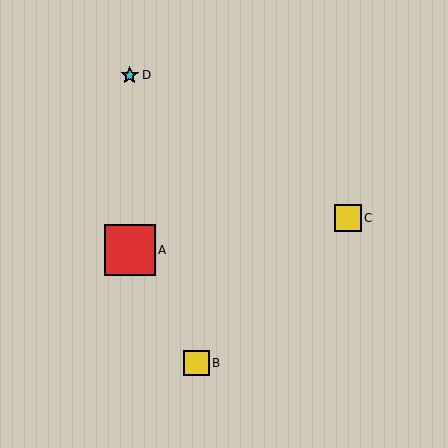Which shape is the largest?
The red square (labeled A) is the largest.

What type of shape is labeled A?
Shape A is a red square.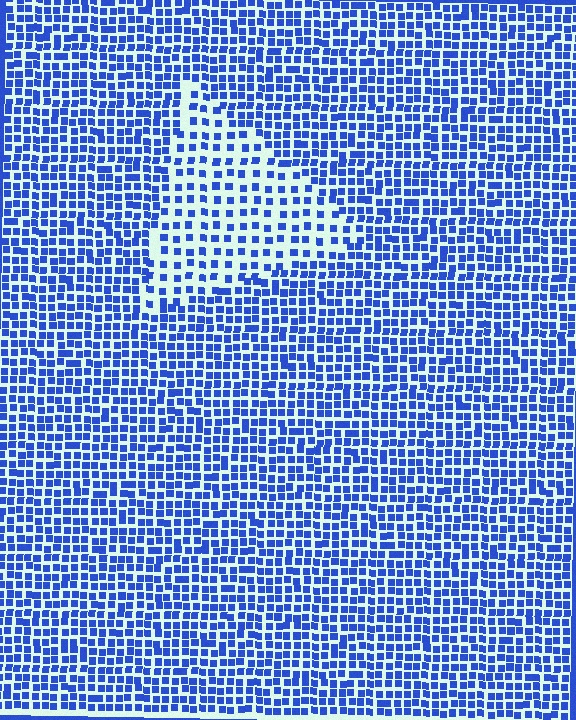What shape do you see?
I see a triangle.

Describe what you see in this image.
The image contains small blue elements arranged at two different densities. A triangle-shaped region is visible where the elements are less densely packed than the surrounding area.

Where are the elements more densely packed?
The elements are more densely packed outside the triangle boundary.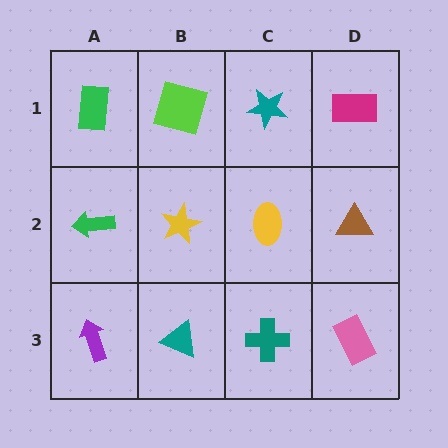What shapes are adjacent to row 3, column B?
A yellow star (row 2, column B), a purple arrow (row 3, column A), a teal cross (row 3, column C).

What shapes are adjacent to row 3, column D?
A brown triangle (row 2, column D), a teal cross (row 3, column C).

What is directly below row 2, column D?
A pink rectangle.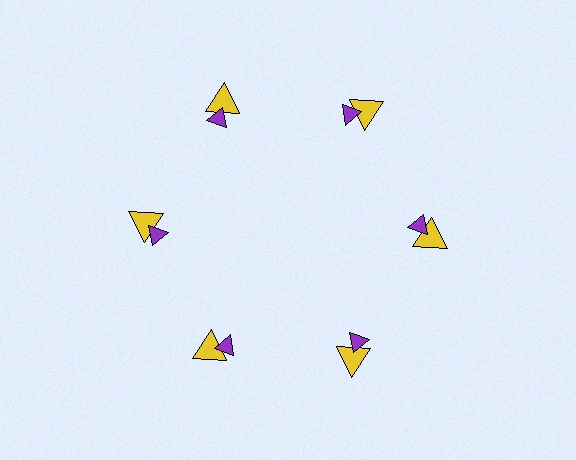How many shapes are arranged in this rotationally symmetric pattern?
There are 12 shapes, arranged in 6 groups of 2.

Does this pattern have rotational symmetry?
Yes, this pattern has 6-fold rotational symmetry. It looks the same after rotating 60 degrees around the center.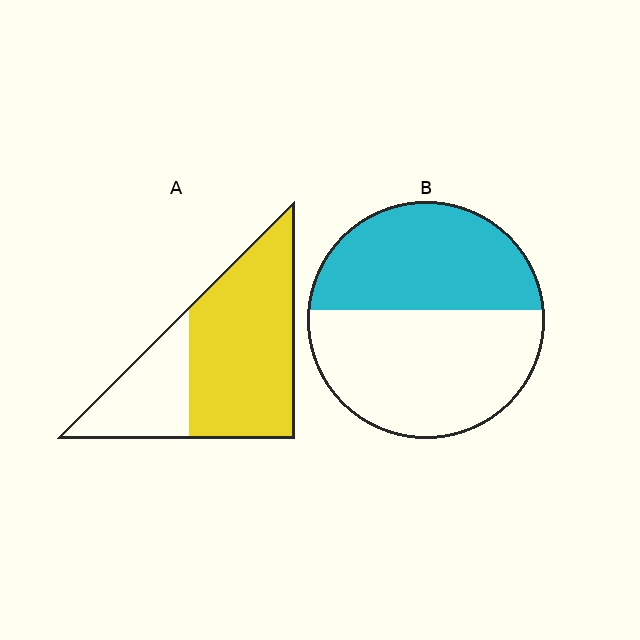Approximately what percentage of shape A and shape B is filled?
A is approximately 70% and B is approximately 45%.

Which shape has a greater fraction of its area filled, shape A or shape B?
Shape A.